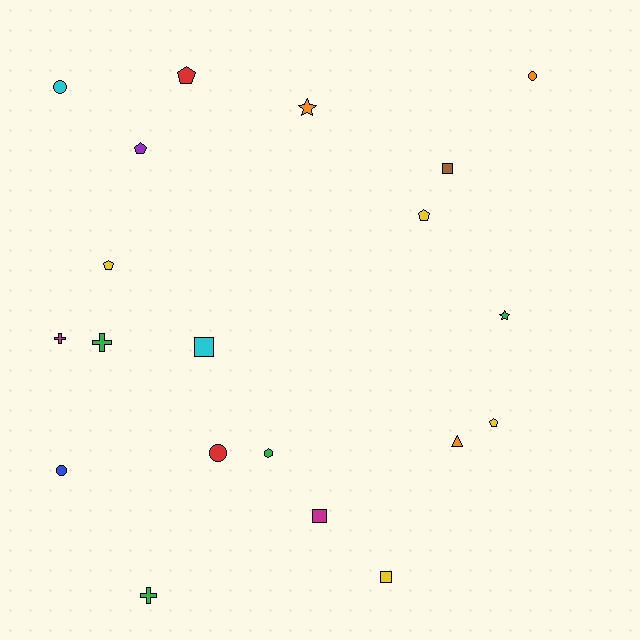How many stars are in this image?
There are 2 stars.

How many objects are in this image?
There are 20 objects.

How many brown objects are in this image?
There is 1 brown object.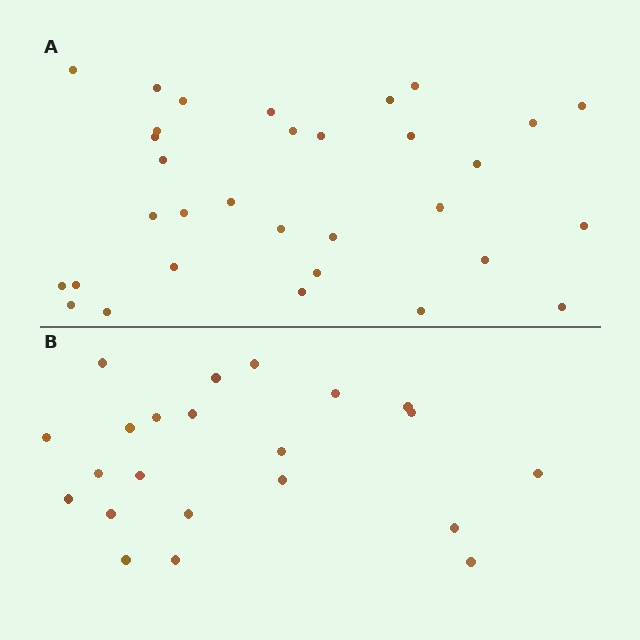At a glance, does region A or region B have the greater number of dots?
Region A (the top region) has more dots.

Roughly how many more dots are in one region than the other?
Region A has roughly 10 or so more dots than region B.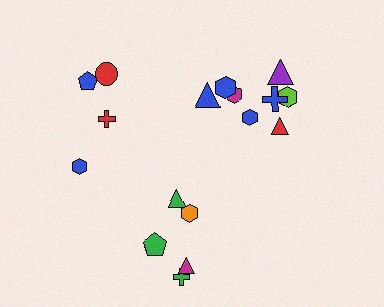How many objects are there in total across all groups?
There are 17 objects.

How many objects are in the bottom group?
There are 5 objects.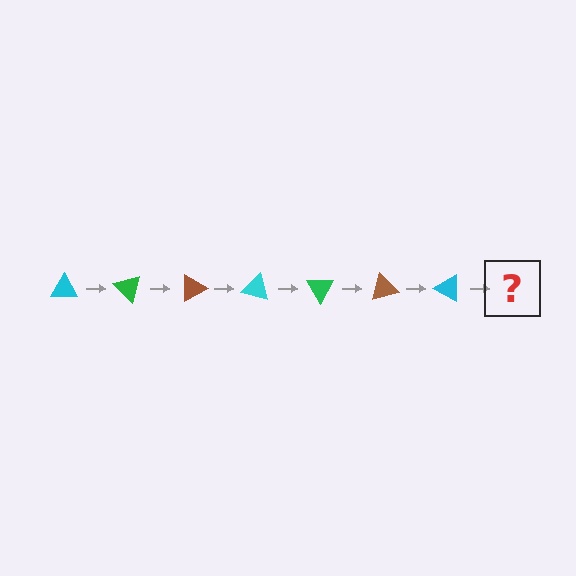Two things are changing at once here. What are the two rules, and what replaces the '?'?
The two rules are that it rotates 45 degrees each step and the color cycles through cyan, green, and brown. The '?' should be a green triangle, rotated 315 degrees from the start.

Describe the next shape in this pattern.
It should be a green triangle, rotated 315 degrees from the start.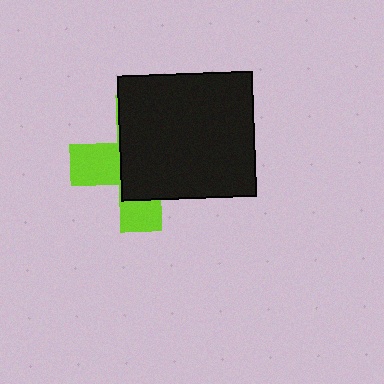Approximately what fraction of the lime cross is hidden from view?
Roughly 64% of the lime cross is hidden behind the black rectangle.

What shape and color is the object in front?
The object in front is a black rectangle.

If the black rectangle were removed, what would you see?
You would see the complete lime cross.